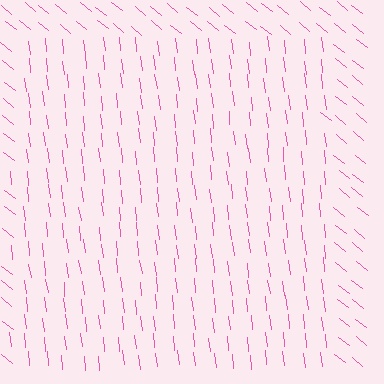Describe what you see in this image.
The image is filled with small pink line segments. A rectangle region in the image has lines oriented differently from the surrounding lines, creating a visible texture boundary.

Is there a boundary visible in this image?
Yes, there is a texture boundary formed by a change in line orientation.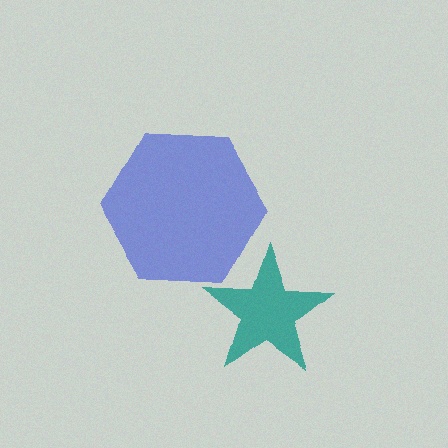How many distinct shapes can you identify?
There are 2 distinct shapes: a teal star, a blue hexagon.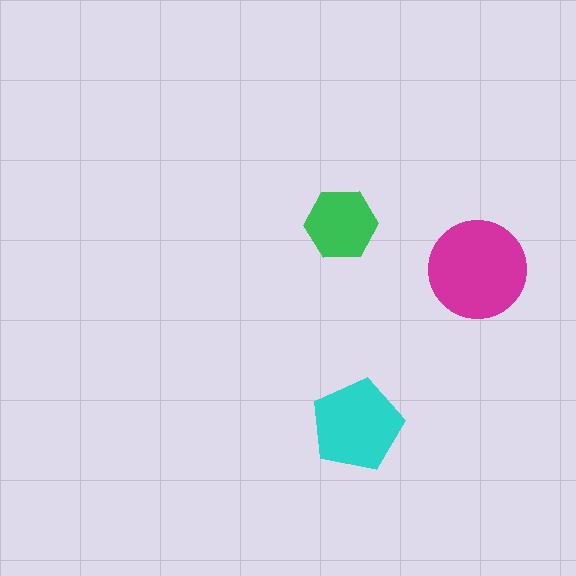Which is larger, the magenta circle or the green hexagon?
The magenta circle.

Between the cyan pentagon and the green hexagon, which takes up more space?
The cyan pentagon.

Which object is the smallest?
The green hexagon.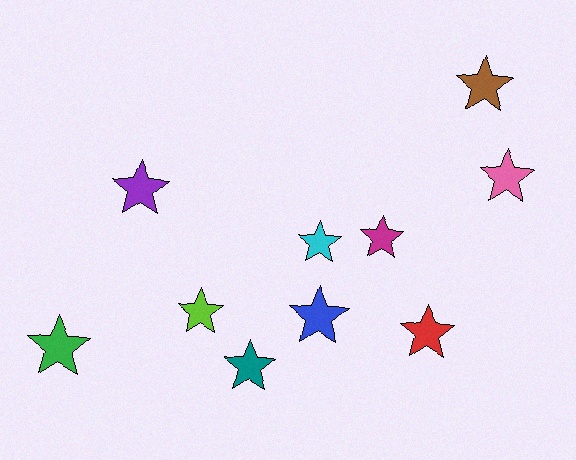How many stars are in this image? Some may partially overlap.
There are 10 stars.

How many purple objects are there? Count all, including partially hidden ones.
There is 1 purple object.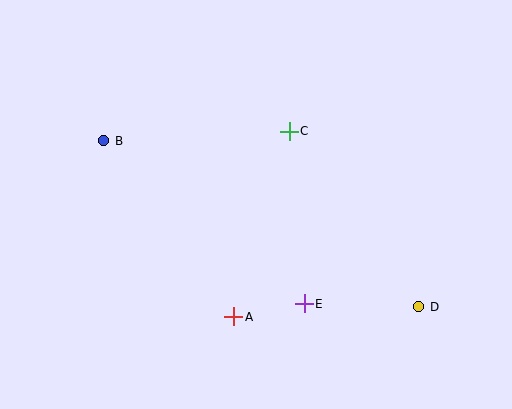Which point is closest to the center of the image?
Point C at (289, 131) is closest to the center.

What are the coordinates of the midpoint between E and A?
The midpoint between E and A is at (269, 310).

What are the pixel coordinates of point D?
Point D is at (419, 307).